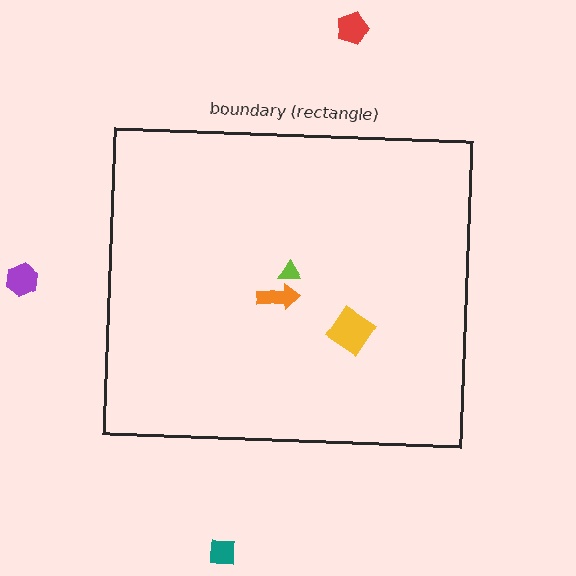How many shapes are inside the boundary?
3 inside, 3 outside.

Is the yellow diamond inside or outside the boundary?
Inside.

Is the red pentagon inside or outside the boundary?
Outside.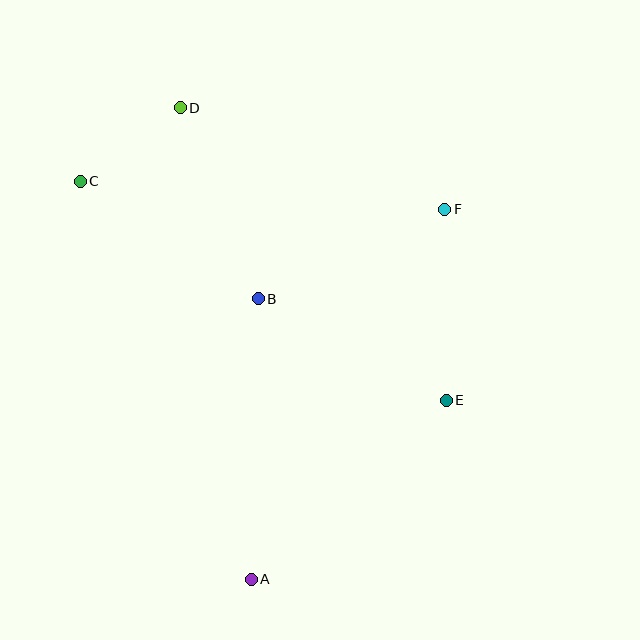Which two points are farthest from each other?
Points A and D are farthest from each other.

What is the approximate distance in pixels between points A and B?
The distance between A and B is approximately 280 pixels.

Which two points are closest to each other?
Points C and D are closest to each other.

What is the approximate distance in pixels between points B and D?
The distance between B and D is approximately 207 pixels.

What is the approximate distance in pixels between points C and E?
The distance between C and E is approximately 426 pixels.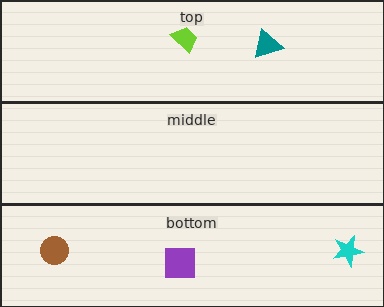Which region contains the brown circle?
The bottom region.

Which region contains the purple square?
The bottom region.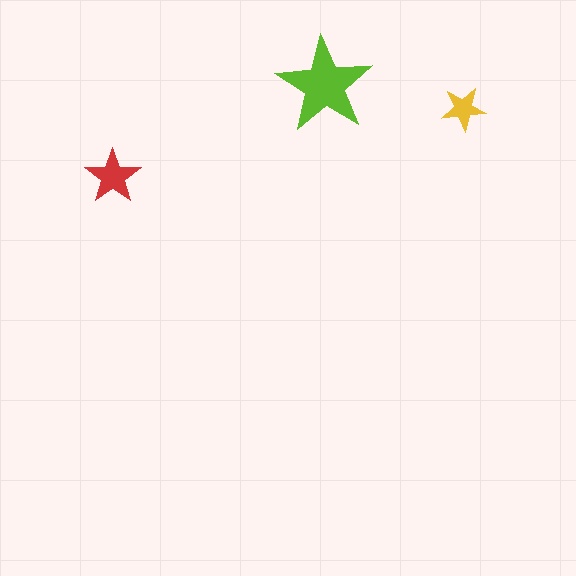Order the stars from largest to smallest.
the lime one, the red one, the yellow one.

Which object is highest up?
The lime star is topmost.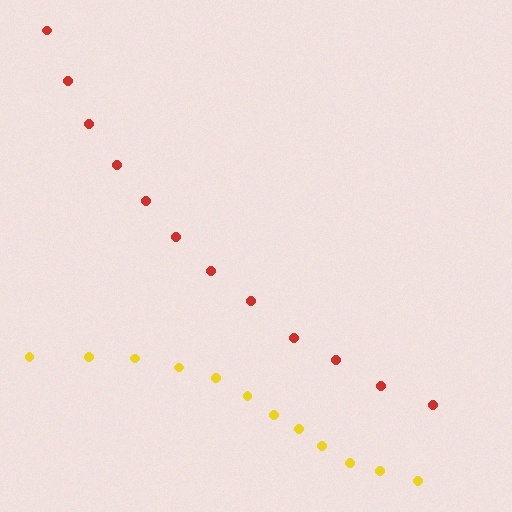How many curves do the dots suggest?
There are 2 distinct paths.